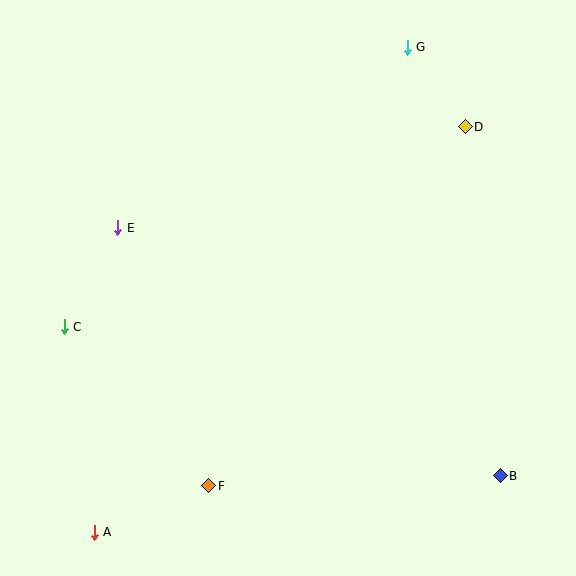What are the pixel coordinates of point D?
Point D is at (465, 127).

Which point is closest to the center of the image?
Point E at (118, 228) is closest to the center.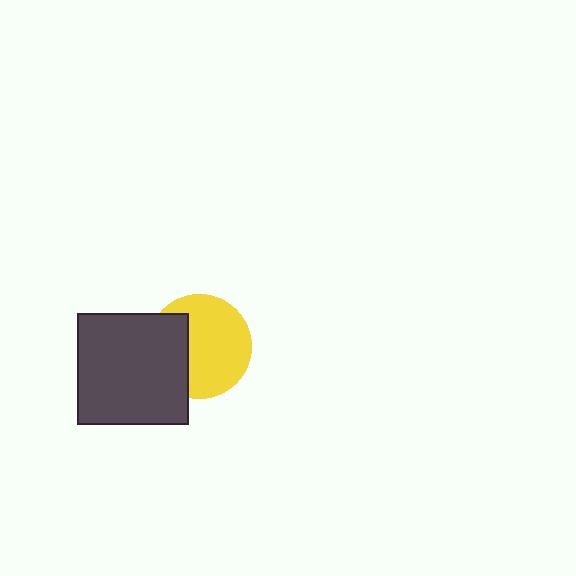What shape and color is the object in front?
The object in front is a dark gray square.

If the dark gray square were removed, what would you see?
You would see the complete yellow circle.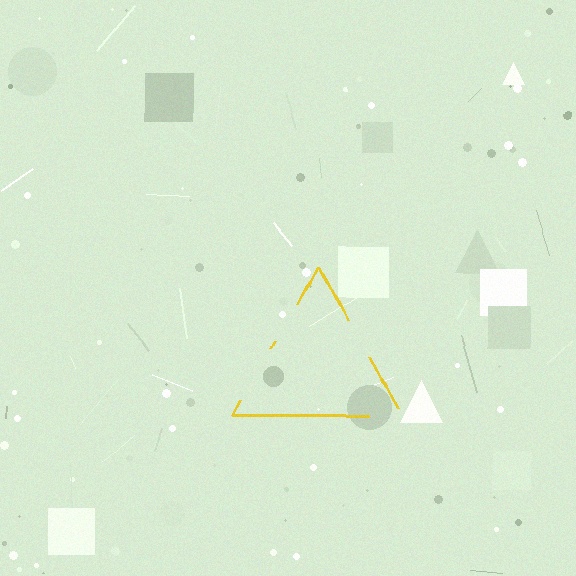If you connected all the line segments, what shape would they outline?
They would outline a triangle.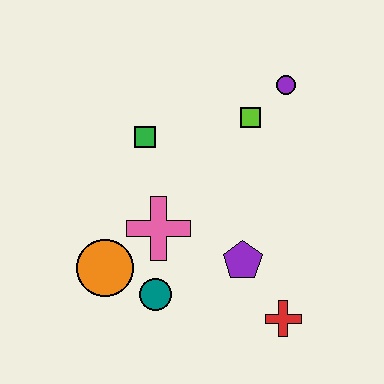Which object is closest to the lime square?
The purple circle is closest to the lime square.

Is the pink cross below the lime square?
Yes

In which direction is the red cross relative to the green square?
The red cross is below the green square.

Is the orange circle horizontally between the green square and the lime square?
No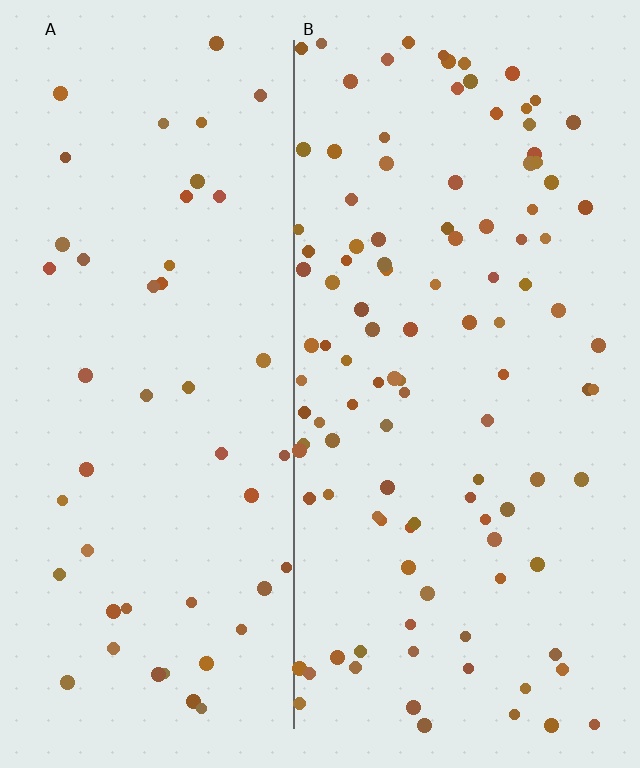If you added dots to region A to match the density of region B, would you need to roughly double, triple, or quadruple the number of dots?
Approximately double.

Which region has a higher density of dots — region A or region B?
B (the right).